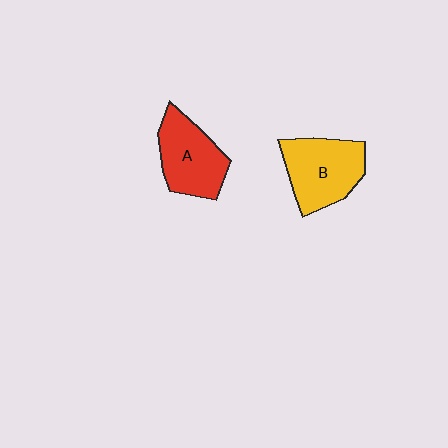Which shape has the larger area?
Shape B (yellow).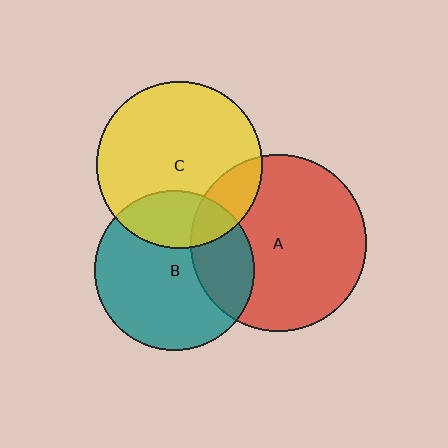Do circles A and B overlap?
Yes.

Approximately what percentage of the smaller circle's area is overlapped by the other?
Approximately 25%.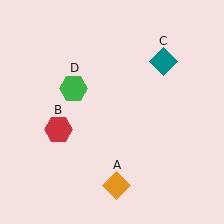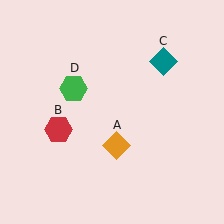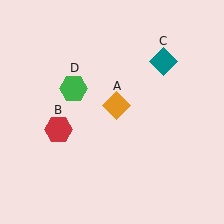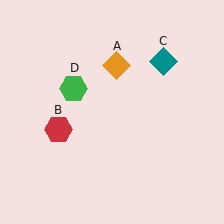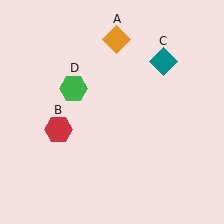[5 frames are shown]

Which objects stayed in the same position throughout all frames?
Red hexagon (object B) and teal diamond (object C) and green hexagon (object D) remained stationary.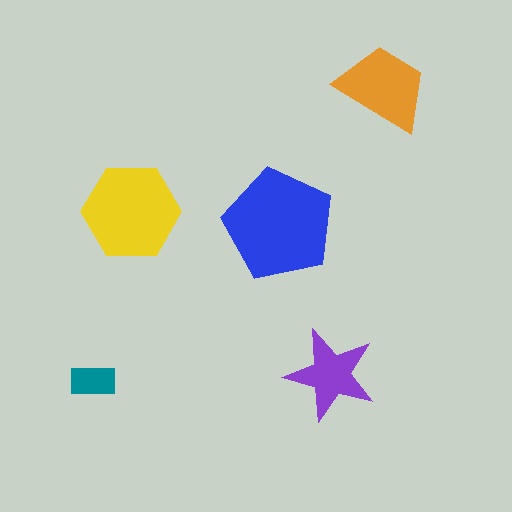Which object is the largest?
The blue pentagon.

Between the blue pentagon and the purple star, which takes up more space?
The blue pentagon.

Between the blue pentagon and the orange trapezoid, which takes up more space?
The blue pentagon.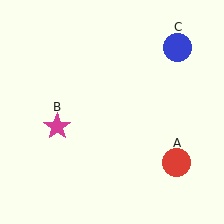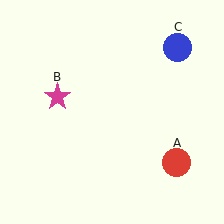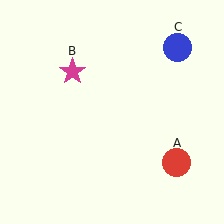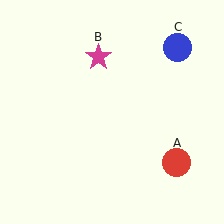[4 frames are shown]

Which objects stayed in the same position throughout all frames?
Red circle (object A) and blue circle (object C) remained stationary.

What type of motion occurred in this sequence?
The magenta star (object B) rotated clockwise around the center of the scene.